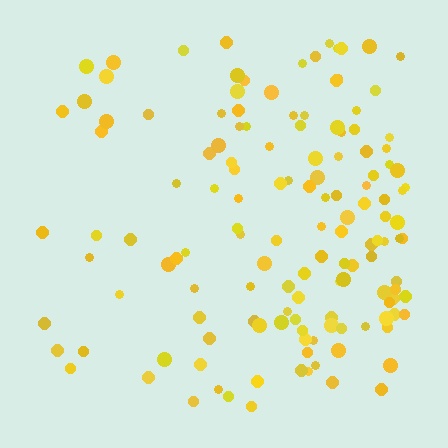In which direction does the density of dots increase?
From left to right, with the right side densest.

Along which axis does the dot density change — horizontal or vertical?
Horizontal.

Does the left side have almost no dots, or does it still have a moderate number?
Still a moderate number, just noticeably fewer than the right.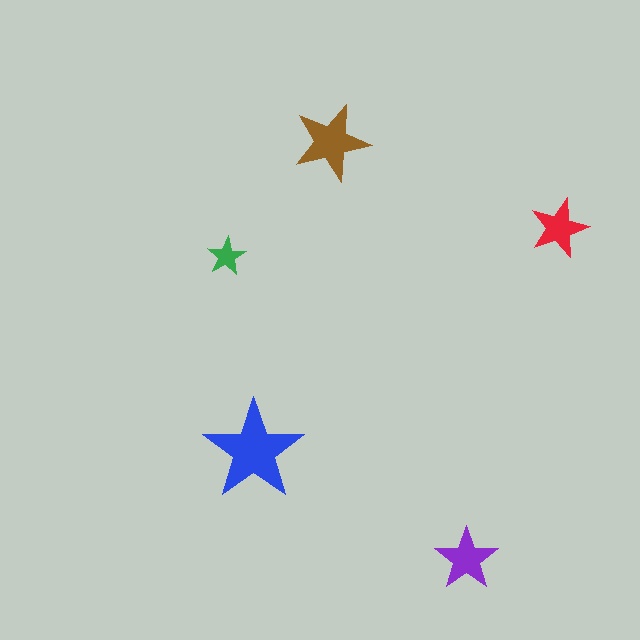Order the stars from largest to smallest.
the blue one, the brown one, the purple one, the red one, the green one.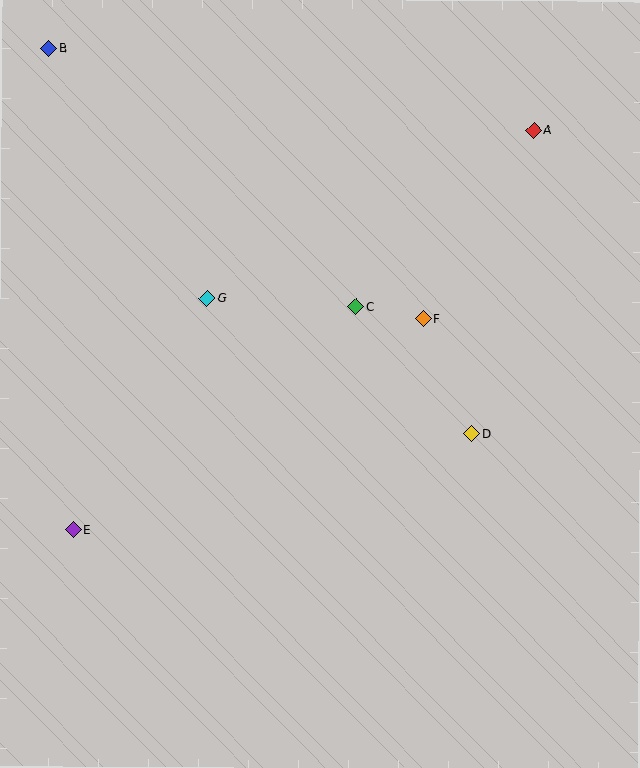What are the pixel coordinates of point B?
Point B is at (49, 48).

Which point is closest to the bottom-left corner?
Point E is closest to the bottom-left corner.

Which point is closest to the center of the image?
Point C at (356, 307) is closest to the center.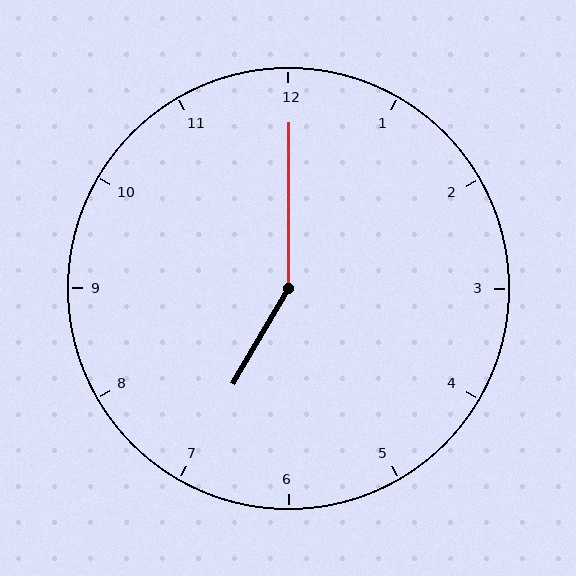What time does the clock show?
7:00.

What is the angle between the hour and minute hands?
Approximately 150 degrees.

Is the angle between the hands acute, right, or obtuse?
It is obtuse.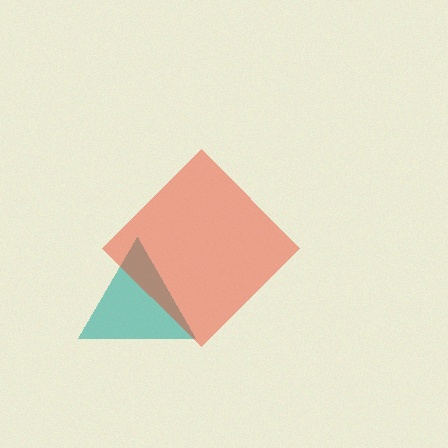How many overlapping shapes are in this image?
There are 2 overlapping shapes in the image.